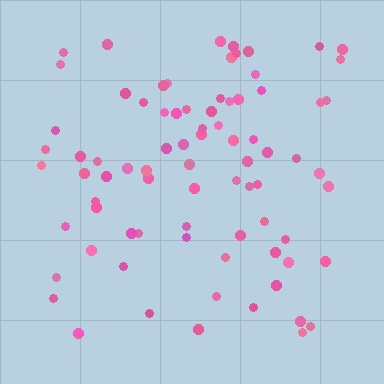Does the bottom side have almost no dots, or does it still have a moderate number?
Still a moderate number, just noticeably fewer than the top.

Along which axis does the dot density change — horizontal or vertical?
Vertical.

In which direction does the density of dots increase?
From bottom to top, with the top side densest.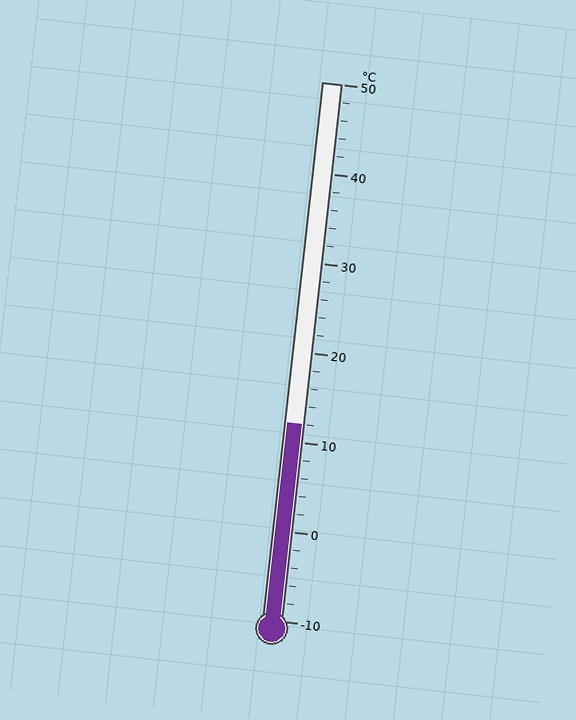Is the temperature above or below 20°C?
The temperature is below 20°C.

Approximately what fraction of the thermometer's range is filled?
The thermometer is filled to approximately 35% of its range.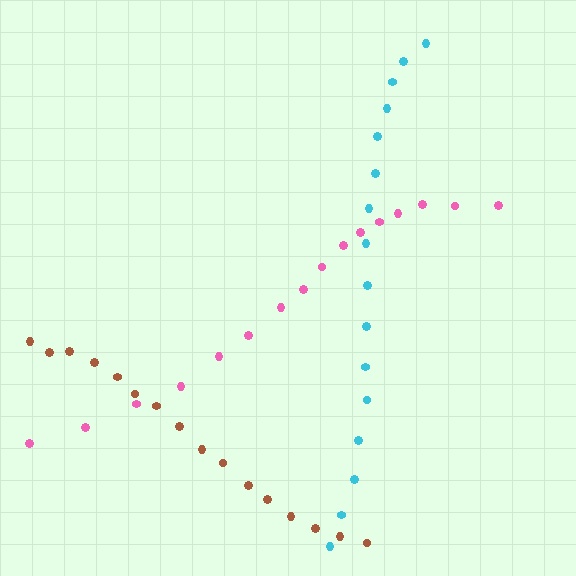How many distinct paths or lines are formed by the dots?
There are 3 distinct paths.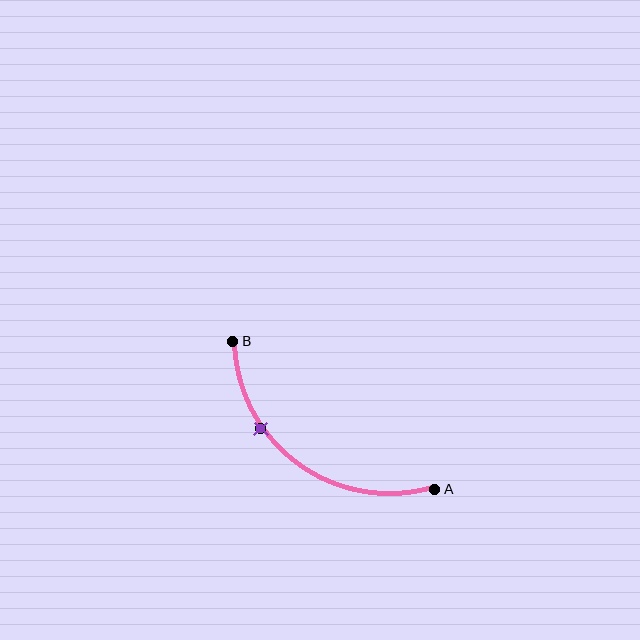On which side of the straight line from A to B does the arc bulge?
The arc bulges below and to the left of the straight line connecting A and B.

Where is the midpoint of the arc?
The arc midpoint is the point on the curve farthest from the straight line joining A and B. It sits below and to the left of that line.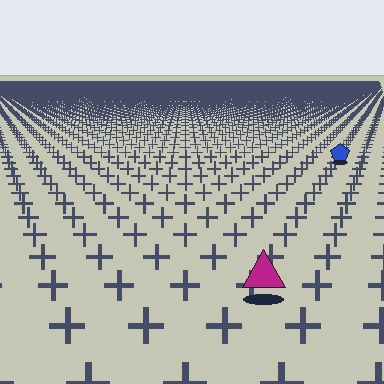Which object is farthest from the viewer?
The blue pentagon is farthest from the viewer. It appears smaller and the ground texture around it is denser.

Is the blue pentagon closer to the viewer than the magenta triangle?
No. The magenta triangle is closer — you can tell from the texture gradient: the ground texture is coarser near it.